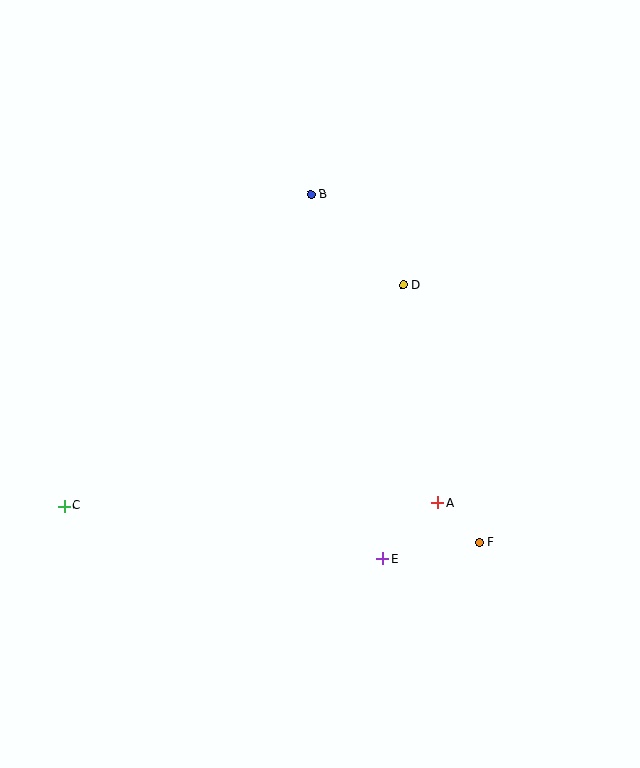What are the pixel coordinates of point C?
Point C is at (64, 506).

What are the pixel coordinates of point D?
Point D is at (403, 285).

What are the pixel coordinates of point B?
Point B is at (311, 194).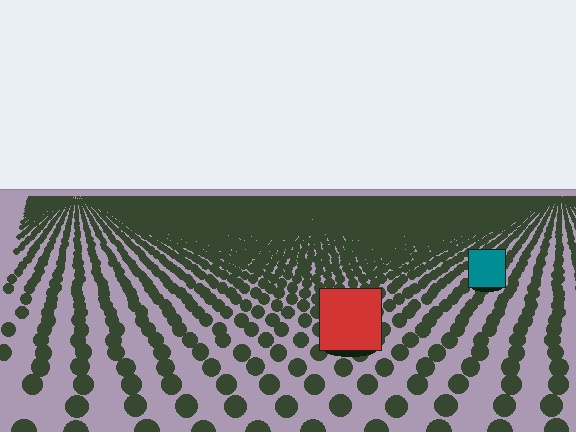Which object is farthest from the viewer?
The teal square is farthest from the viewer. It appears smaller and the ground texture around it is denser.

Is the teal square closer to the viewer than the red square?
No. The red square is closer — you can tell from the texture gradient: the ground texture is coarser near it.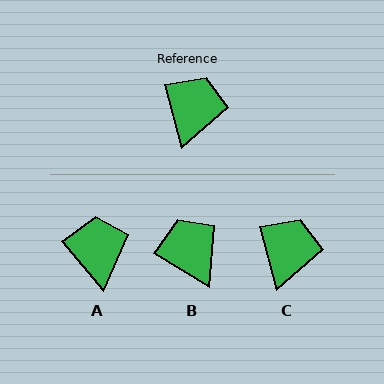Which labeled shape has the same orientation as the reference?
C.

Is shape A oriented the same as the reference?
No, it is off by about 26 degrees.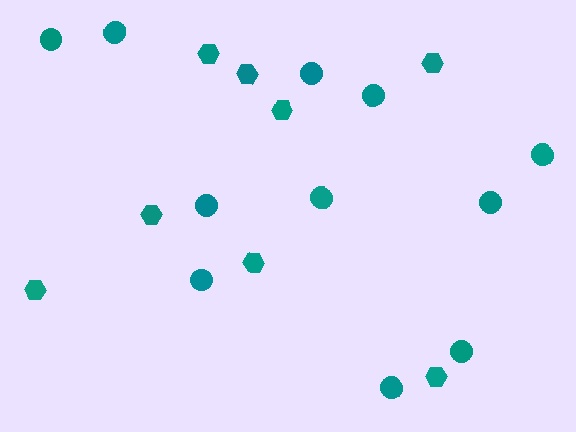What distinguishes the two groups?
There are 2 groups: one group of circles (11) and one group of hexagons (8).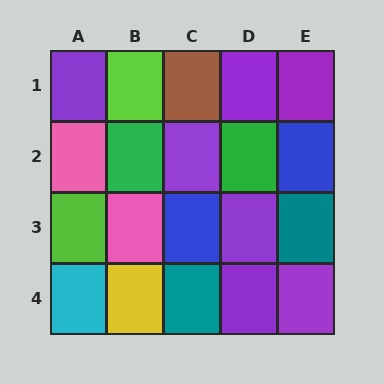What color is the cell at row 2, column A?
Pink.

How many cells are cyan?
1 cell is cyan.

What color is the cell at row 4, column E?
Purple.